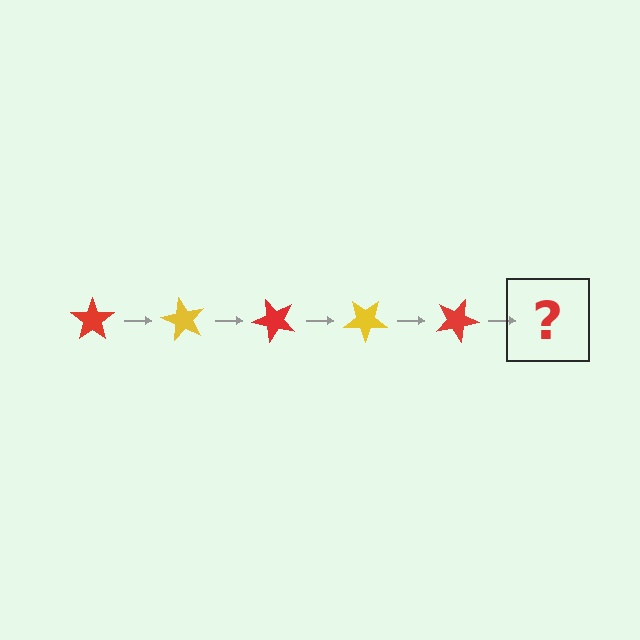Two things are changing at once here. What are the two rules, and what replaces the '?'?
The two rules are that it rotates 60 degrees each step and the color cycles through red and yellow. The '?' should be a yellow star, rotated 300 degrees from the start.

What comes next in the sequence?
The next element should be a yellow star, rotated 300 degrees from the start.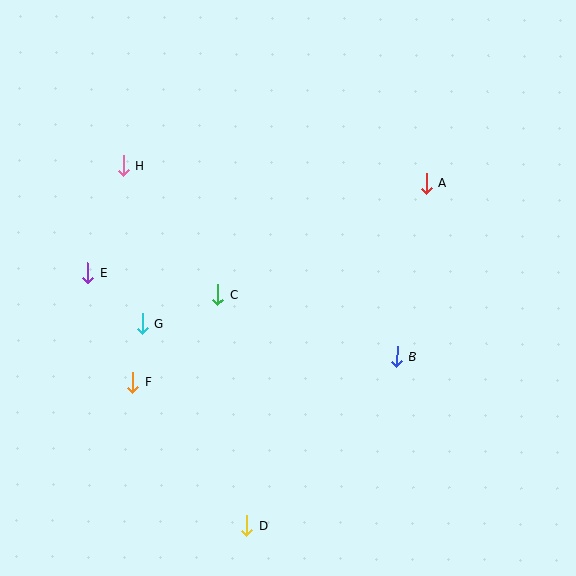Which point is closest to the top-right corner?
Point A is closest to the top-right corner.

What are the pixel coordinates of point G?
Point G is at (142, 324).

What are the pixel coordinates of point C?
Point C is at (218, 295).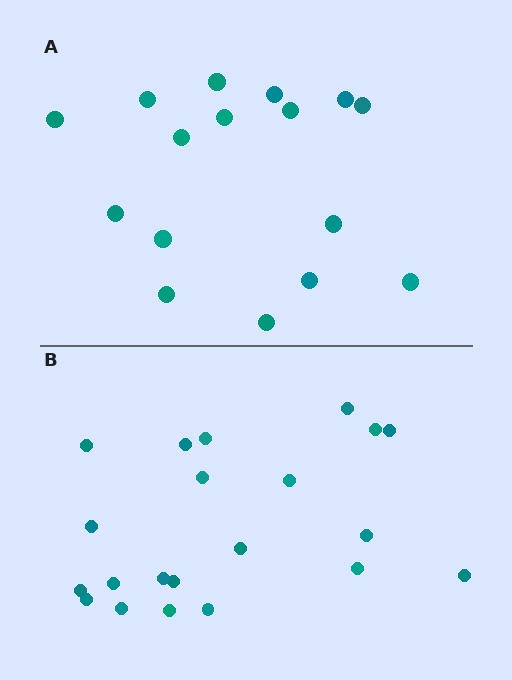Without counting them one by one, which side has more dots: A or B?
Region B (the bottom region) has more dots.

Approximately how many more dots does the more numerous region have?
Region B has about 5 more dots than region A.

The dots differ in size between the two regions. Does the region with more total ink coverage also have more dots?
No. Region A has more total ink coverage because its dots are larger, but region B actually contains more individual dots. Total area can be misleading — the number of items is what matters here.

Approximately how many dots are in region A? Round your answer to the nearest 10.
About 20 dots. (The exact count is 16, which rounds to 20.)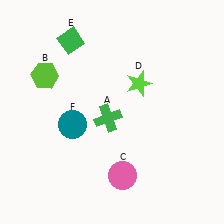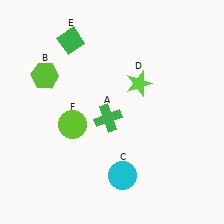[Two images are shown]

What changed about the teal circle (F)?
In Image 1, F is teal. In Image 2, it changed to lime.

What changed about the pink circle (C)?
In Image 1, C is pink. In Image 2, it changed to cyan.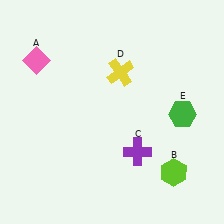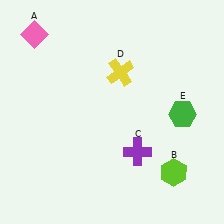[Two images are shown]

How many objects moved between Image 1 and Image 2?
1 object moved between the two images.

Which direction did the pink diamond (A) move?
The pink diamond (A) moved up.